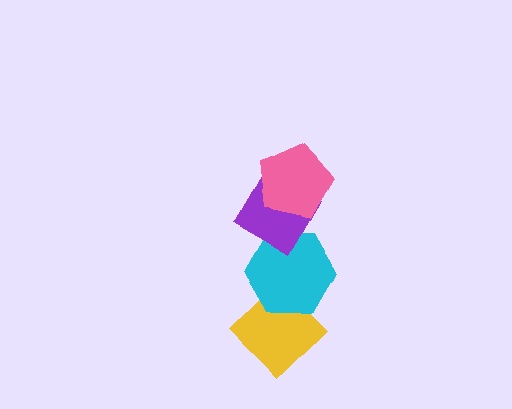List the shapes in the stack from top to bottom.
From top to bottom: the pink pentagon, the purple diamond, the cyan hexagon, the yellow diamond.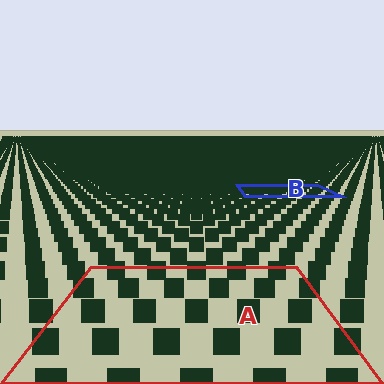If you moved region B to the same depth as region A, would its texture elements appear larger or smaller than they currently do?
They would appear larger. At a closer depth, the same texture elements are projected at a bigger on-screen size.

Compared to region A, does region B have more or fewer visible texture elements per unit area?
Region B has more texture elements per unit area — they are packed more densely because it is farther away.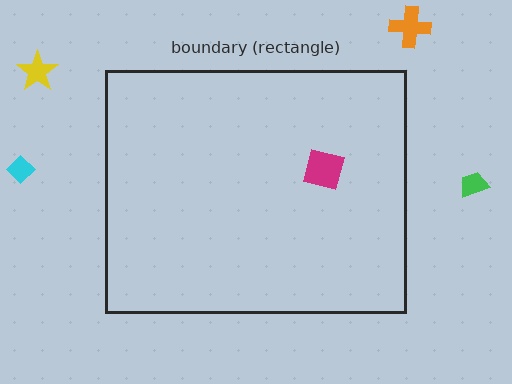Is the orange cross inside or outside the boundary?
Outside.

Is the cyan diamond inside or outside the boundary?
Outside.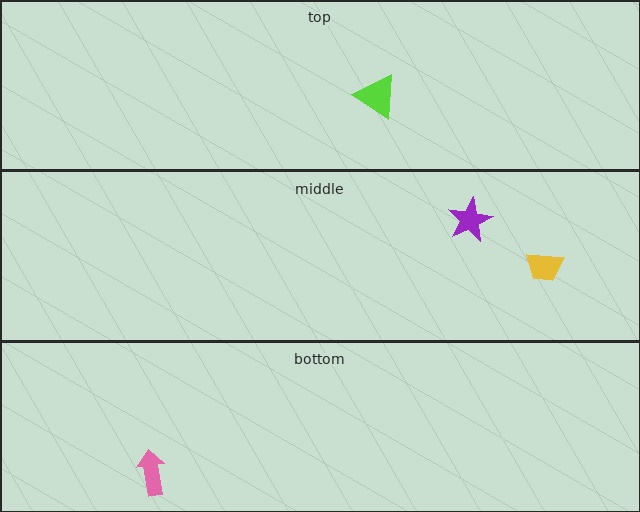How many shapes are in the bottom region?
1.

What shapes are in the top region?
The lime triangle.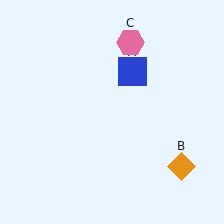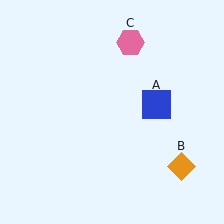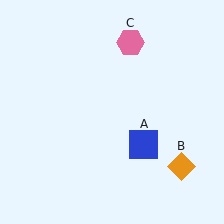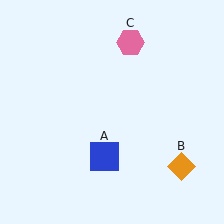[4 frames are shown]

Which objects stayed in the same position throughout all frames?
Orange diamond (object B) and pink hexagon (object C) remained stationary.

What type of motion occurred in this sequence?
The blue square (object A) rotated clockwise around the center of the scene.